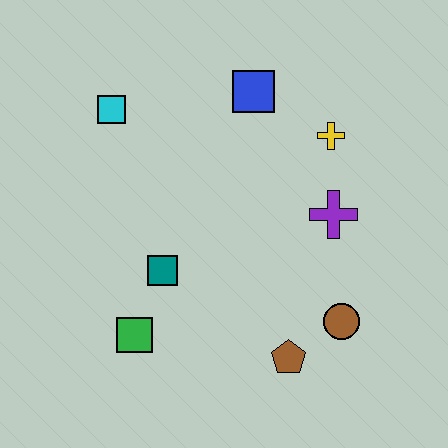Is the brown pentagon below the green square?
Yes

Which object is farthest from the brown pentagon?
The cyan square is farthest from the brown pentagon.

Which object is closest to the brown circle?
The brown pentagon is closest to the brown circle.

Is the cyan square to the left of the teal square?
Yes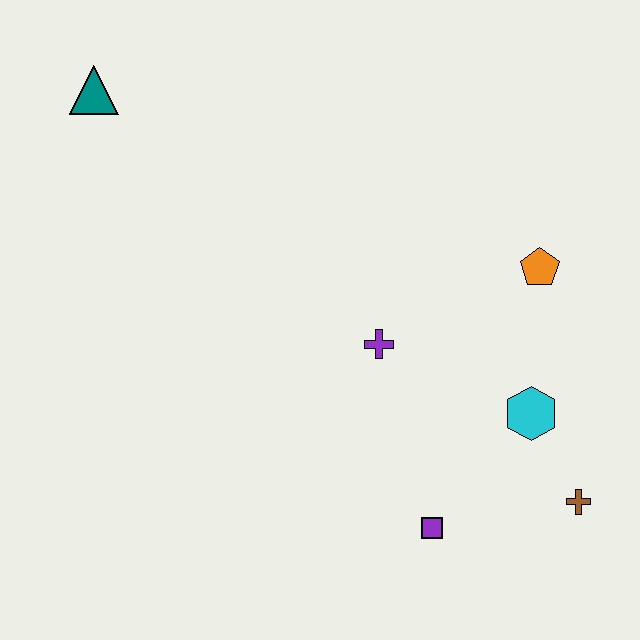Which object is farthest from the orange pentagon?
The teal triangle is farthest from the orange pentagon.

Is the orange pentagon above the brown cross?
Yes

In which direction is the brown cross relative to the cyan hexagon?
The brown cross is below the cyan hexagon.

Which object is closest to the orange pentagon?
The cyan hexagon is closest to the orange pentagon.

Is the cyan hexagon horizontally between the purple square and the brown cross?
Yes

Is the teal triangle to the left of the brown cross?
Yes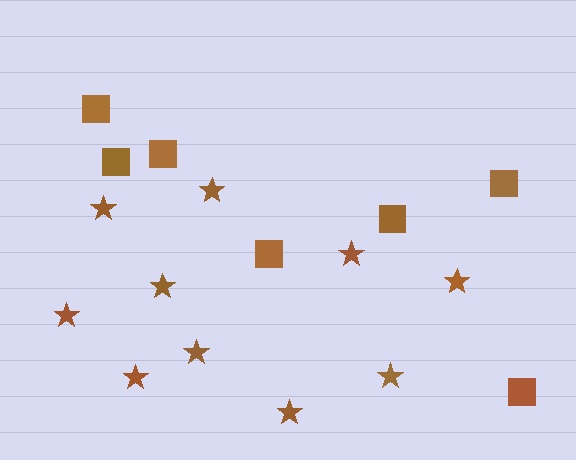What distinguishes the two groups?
There are 2 groups: one group of squares (7) and one group of stars (10).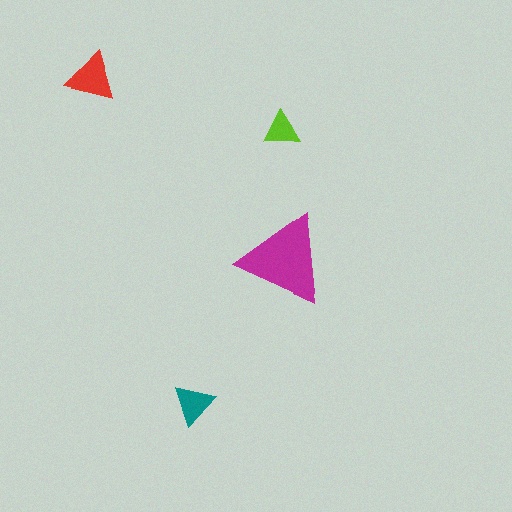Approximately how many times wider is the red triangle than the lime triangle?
About 1.5 times wider.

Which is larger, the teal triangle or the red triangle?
The red one.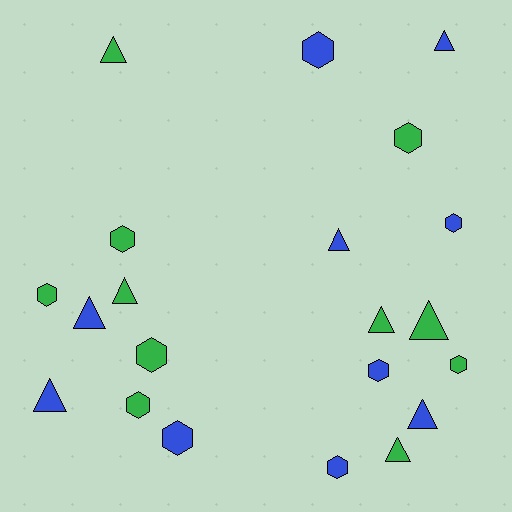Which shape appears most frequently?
Hexagon, with 11 objects.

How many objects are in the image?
There are 21 objects.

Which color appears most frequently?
Green, with 11 objects.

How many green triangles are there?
There are 5 green triangles.